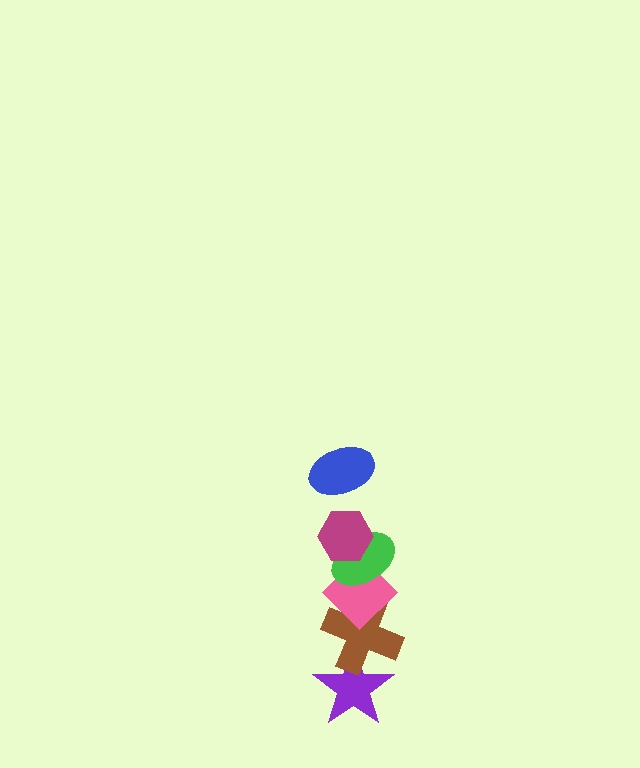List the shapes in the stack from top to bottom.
From top to bottom: the blue ellipse, the magenta hexagon, the green ellipse, the pink diamond, the brown cross, the purple star.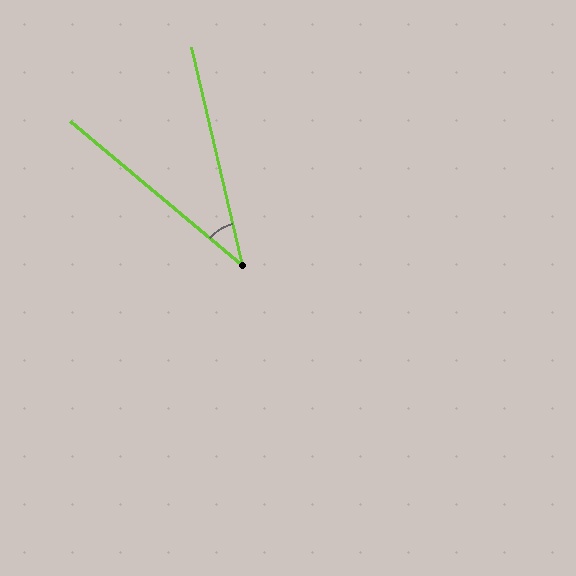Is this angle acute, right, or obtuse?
It is acute.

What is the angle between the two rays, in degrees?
Approximately 37 degrees.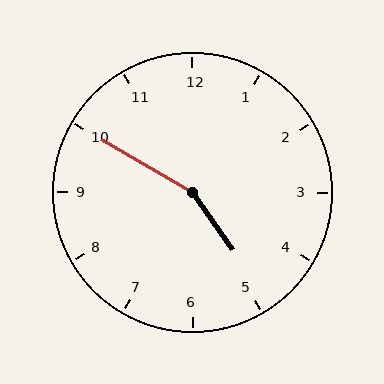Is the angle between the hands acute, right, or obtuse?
It is obtuse.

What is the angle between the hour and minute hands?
Approximately 155 degrees.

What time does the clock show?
4:50.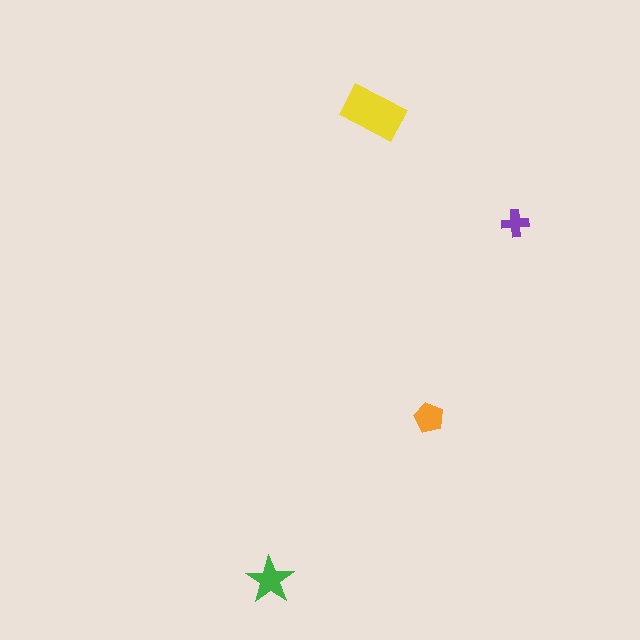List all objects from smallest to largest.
The purple cross, the orange pentagon, the green star, the yellow rectangle.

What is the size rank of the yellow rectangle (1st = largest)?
1st.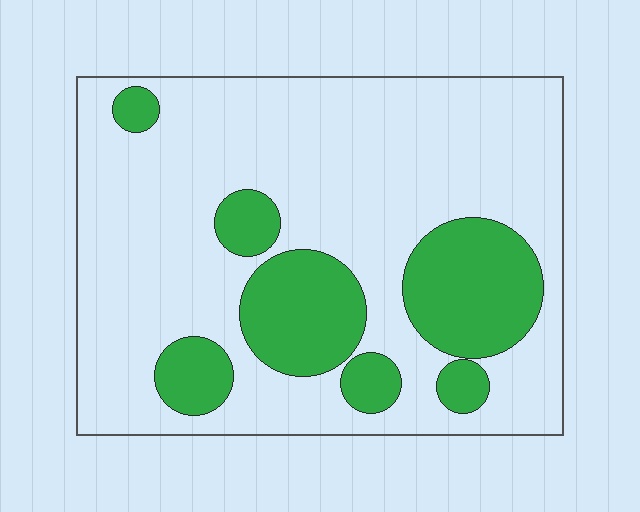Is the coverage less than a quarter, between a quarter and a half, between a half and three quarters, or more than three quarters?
Between a quarter and a half.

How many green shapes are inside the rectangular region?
7.